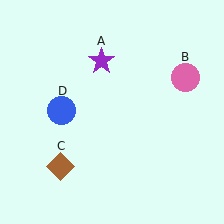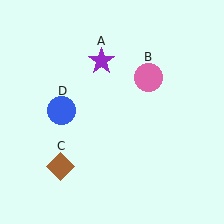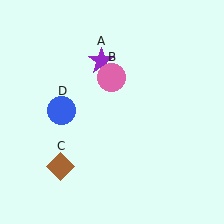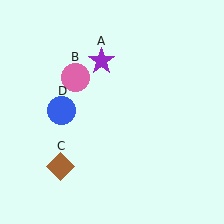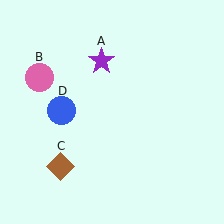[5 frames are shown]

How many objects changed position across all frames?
1 object changed position: pink circle (object B).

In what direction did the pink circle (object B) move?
The pink circle (object B) moved left.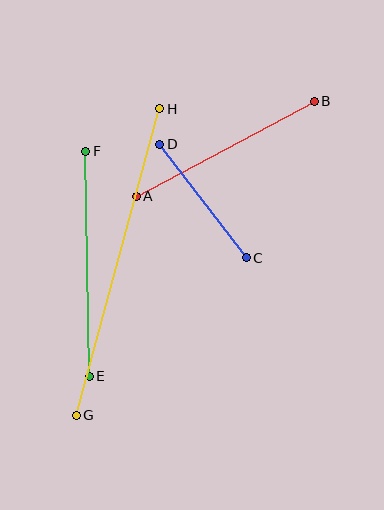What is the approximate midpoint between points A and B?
The midpoint is at approximately (225, 149) pixels.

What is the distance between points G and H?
The distance is approximately 317 pixels.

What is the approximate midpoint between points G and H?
The midpoint is at approximately (118, 262) pixels.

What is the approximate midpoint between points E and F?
The midpoint is at approximately (88, 264) pixels.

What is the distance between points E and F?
The distance is approximately 225 pixels.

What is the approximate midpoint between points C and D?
The midpoint is at approximately (203, 201) pixels.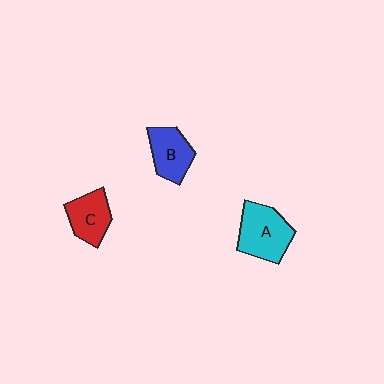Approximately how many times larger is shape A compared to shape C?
Approximately 1.4 times.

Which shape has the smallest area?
Shape C (red).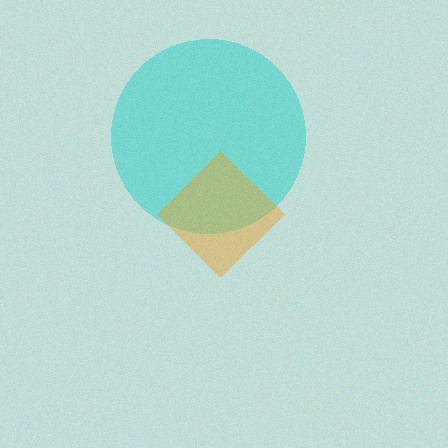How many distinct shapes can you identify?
There are 2 distinct shapes: a cyan circle, an orange diamond.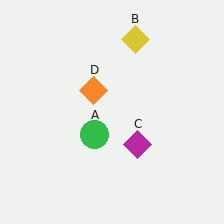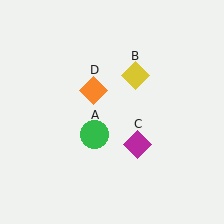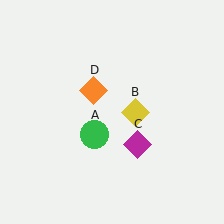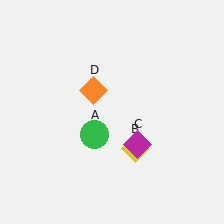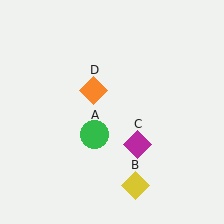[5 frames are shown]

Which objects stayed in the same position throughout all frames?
Green circle (object A) and magenta diamond (object C) and orange diamond (object D) remained stationary.